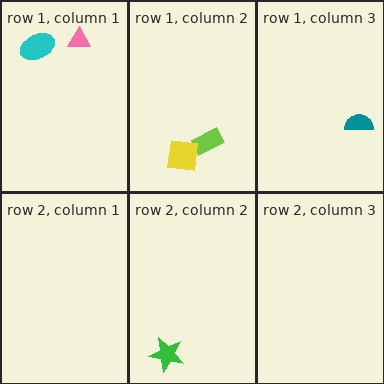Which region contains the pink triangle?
The row 1, column 1 region.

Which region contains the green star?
The row 2, column 2 region.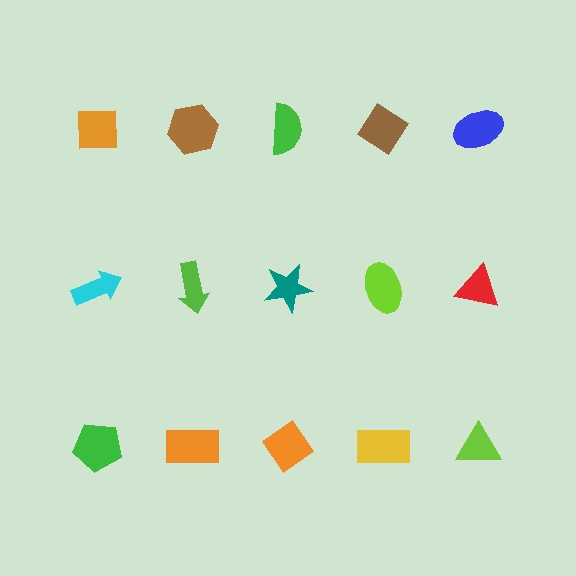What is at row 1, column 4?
A brown diamond.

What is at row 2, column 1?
A cyan arrow.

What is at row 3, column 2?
An orange rectangle.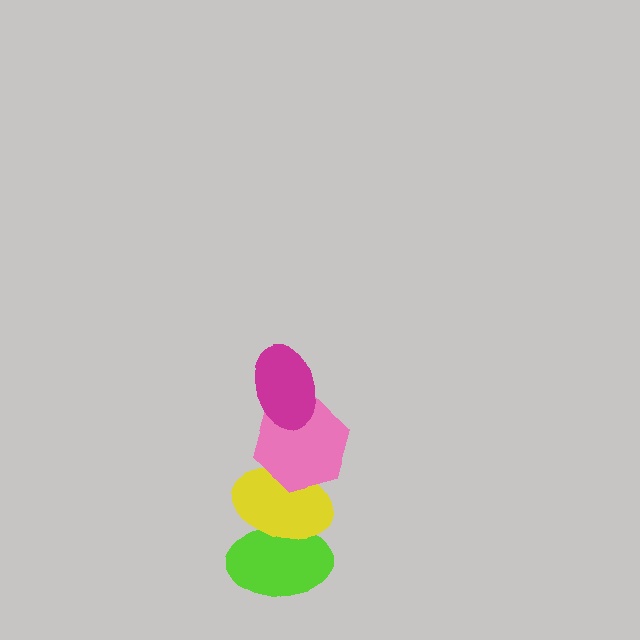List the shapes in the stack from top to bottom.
From top to bottom: the magenta ellipse, the pink hexagon, the yellow ellipse, the lime ellipse.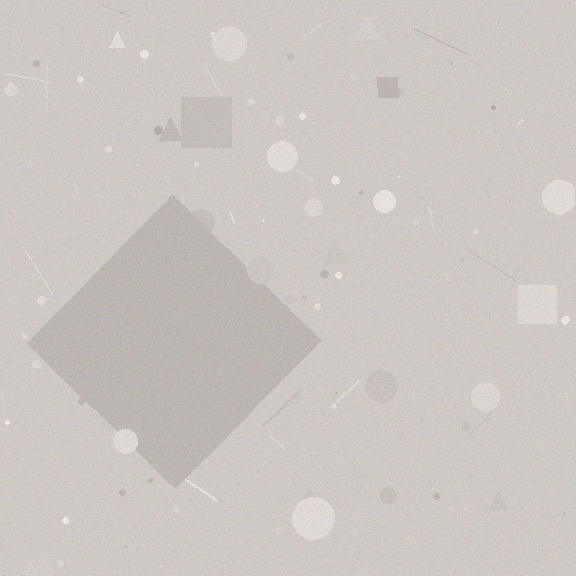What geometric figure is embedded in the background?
A diamond is embedded in the background.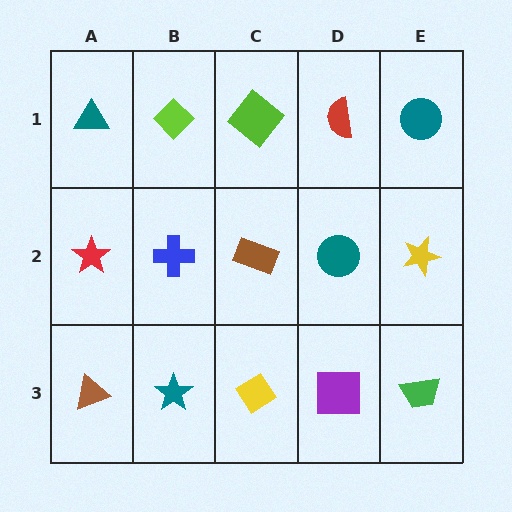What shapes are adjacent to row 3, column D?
A teal circle (row 2, column D), a yellow diamond (row 3, column C), a green trapezoid (row 3, column E).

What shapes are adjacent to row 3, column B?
A blue cross (row 2, column B), a brown triangle (row 3, column A), a yellow diamond (row 3, column C).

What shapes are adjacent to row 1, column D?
A teal circle (row 2, column D), a lime diamond (row 1, column C), a teal circle (row 1, column E).